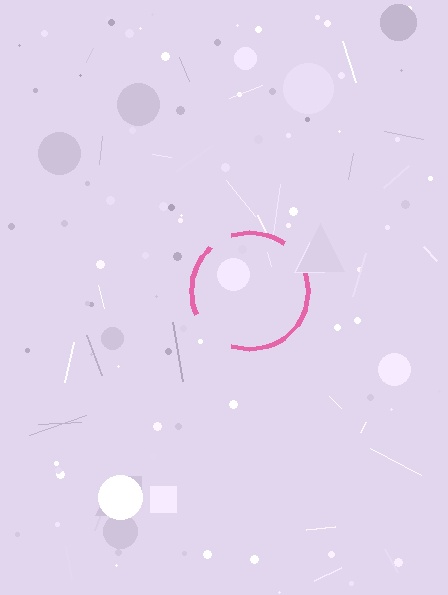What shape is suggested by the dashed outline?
The dashed outline suggests a circle.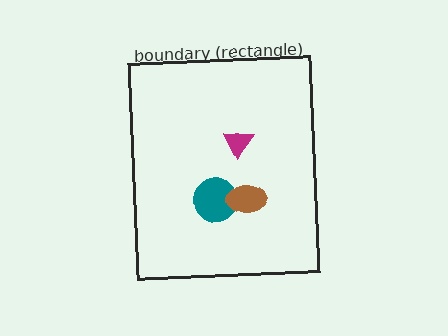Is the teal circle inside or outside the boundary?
Inside.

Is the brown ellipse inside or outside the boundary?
Inside.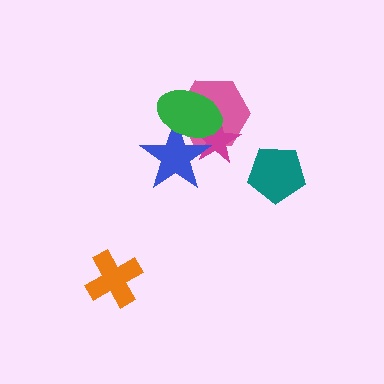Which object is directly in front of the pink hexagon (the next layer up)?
The magenta star is directly in front of the pink hexagon.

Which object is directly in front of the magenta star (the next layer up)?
The blue star is directly in front of the magenta star.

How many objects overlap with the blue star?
3 objects overlap with the blue star.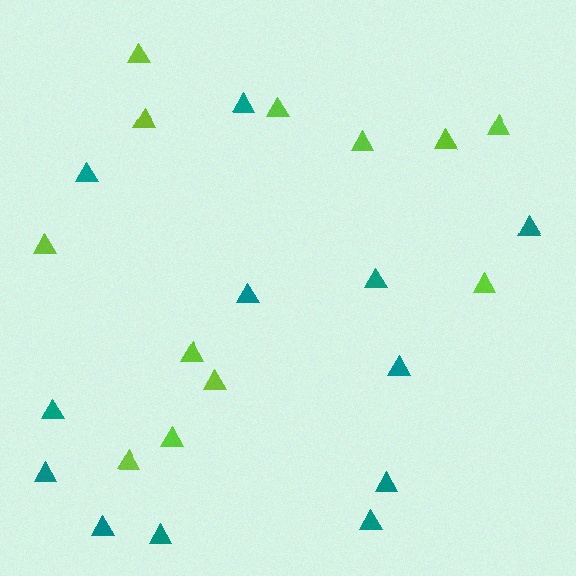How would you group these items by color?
There are 2 groups: one group of teal triangles (12) and one group of lime triangles (12).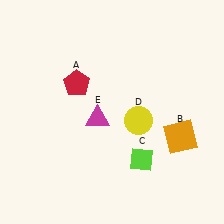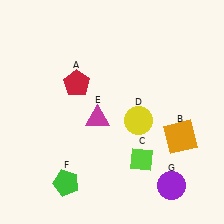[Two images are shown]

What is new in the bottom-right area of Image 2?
A purple circle (G) was added in the bottom-right area of Image 2.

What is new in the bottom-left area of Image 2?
A green pentagon (F) was added in the bottom-left area of Image 2.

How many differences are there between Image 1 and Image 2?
There are 2 differences between the two images.